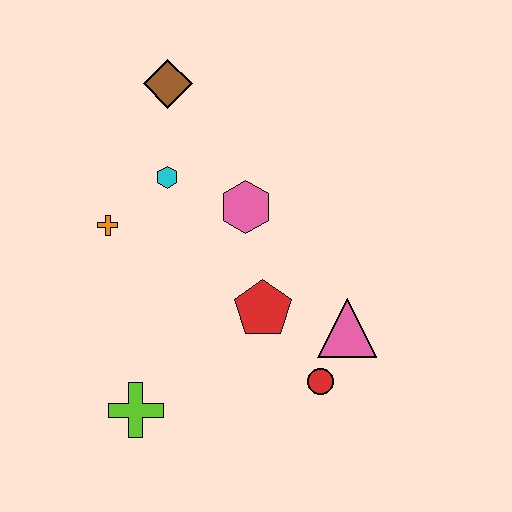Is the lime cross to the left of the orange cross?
No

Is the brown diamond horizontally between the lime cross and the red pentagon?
Yes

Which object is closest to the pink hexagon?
The cyan hexagon is closest to the pink hexagon.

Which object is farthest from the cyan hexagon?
The red circle is farthest from the cyan hexagon.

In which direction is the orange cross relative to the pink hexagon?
The orange cross is to the left of the pink hexagon.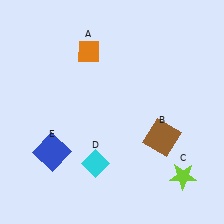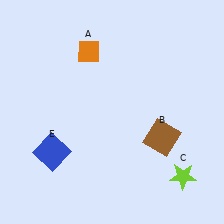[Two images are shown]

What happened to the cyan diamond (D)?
The cyan diamond (D) was removed in Image 2. It was in the bottom-left area of Image 1.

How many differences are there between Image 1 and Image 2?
There is 1 difference between the two images.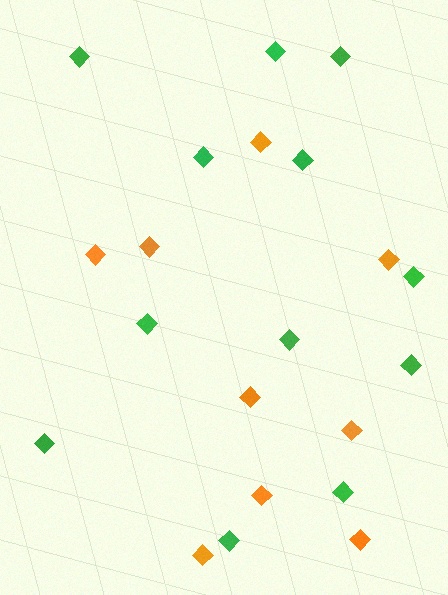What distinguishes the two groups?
There are 2 groups: one group of green diamonds (12) and one group of orange diamonds (9).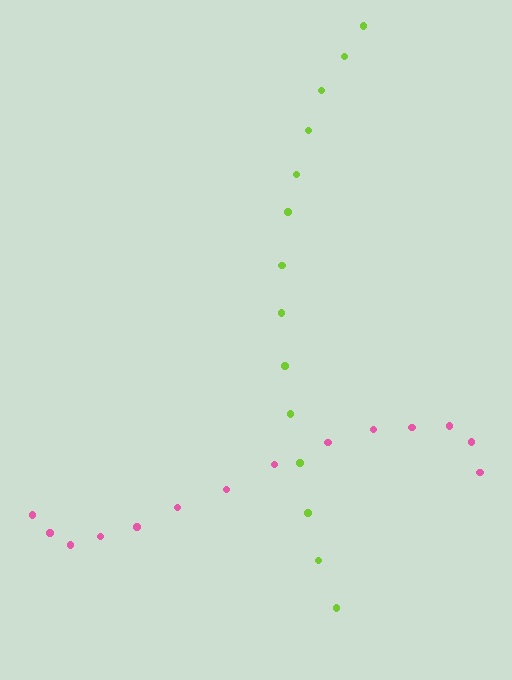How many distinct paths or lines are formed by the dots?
There are 2 distinct paths.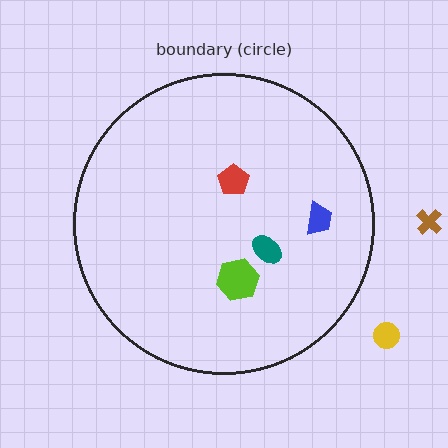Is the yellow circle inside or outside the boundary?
Outside.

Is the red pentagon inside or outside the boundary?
Inside.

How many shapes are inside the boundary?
4 inside, 2 outside.